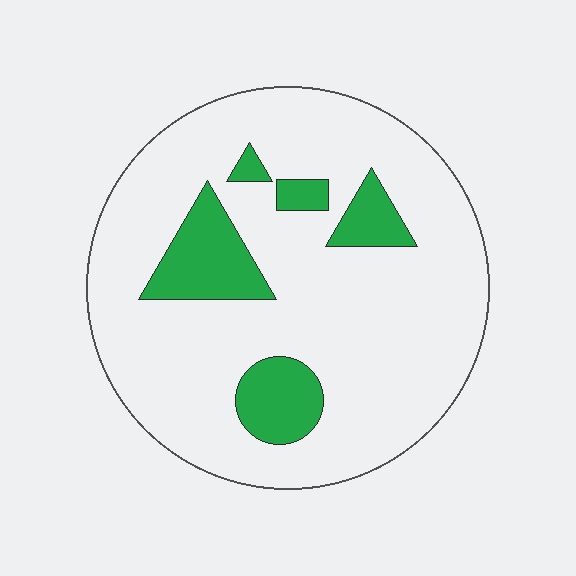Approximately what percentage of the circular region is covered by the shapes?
Approximately 15%.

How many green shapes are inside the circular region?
5.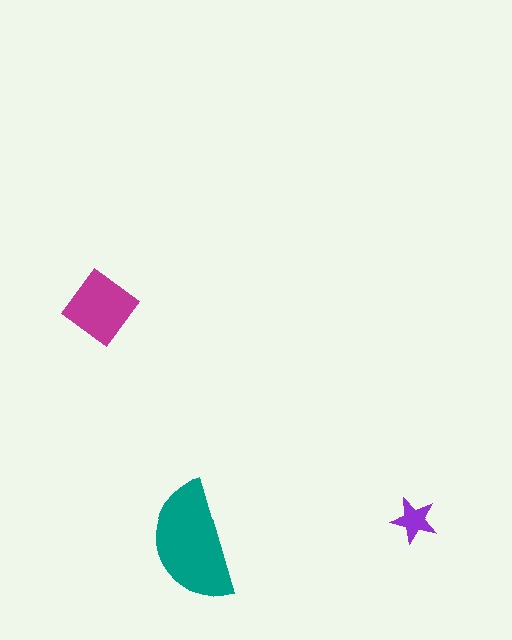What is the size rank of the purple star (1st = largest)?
3rd.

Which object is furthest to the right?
The purple star is rightmost.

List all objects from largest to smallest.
The teal semicircle, the magenta diamond, the purple star.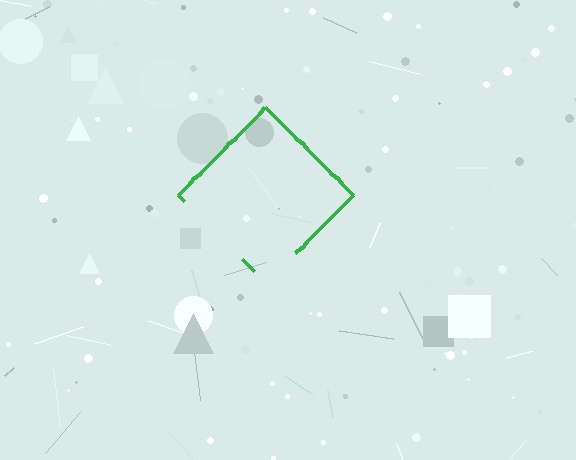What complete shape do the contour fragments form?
The contour fragments form a diamond.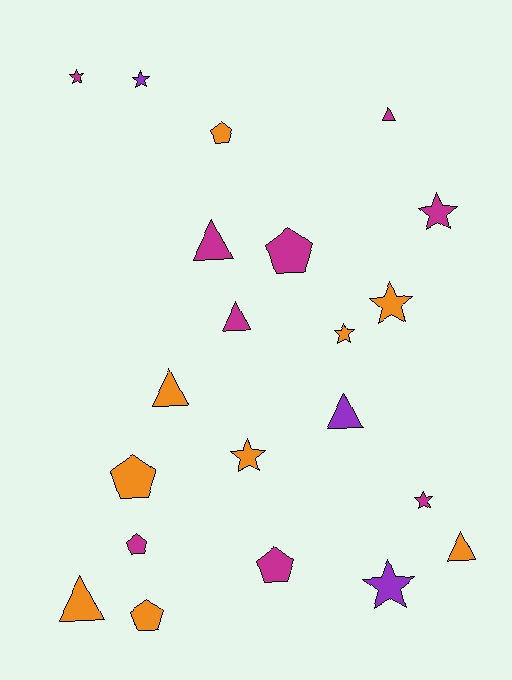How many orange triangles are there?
There are 3 orange triangles.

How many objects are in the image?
There are 21 objects.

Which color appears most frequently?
Magenta, with 9 objects.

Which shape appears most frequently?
Star, with 8 objects.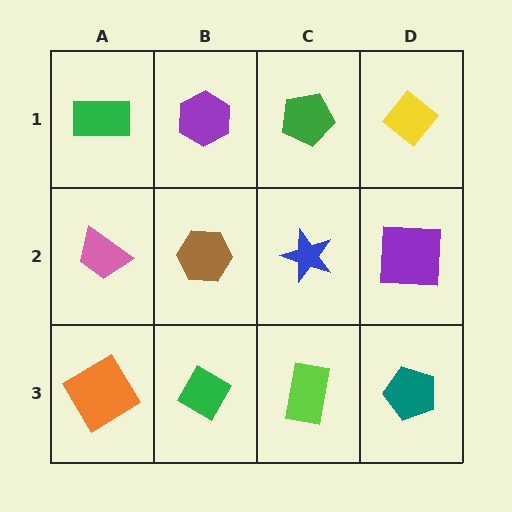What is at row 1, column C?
A green pentagon.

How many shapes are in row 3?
4 shapes.